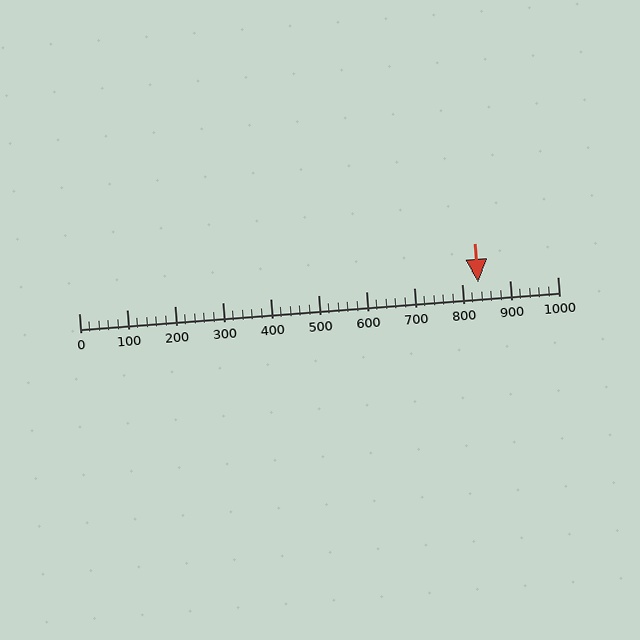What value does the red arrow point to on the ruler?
The red arrow points to approximately 834.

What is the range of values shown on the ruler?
The ruler shows values from 0 to 1000.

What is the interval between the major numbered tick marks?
The major tick marks are spaced 100 units apart.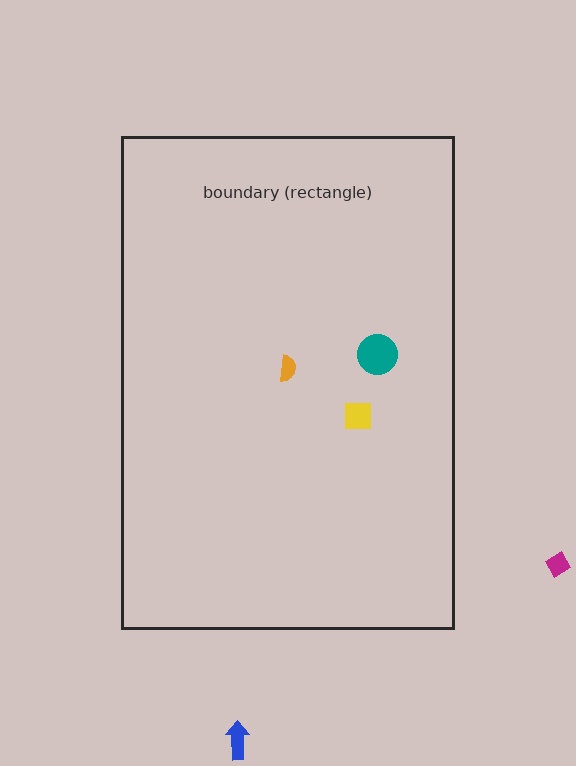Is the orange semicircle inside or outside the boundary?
Inside.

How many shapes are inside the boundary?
3 inside, 2 outside.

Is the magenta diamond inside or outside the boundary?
Outside.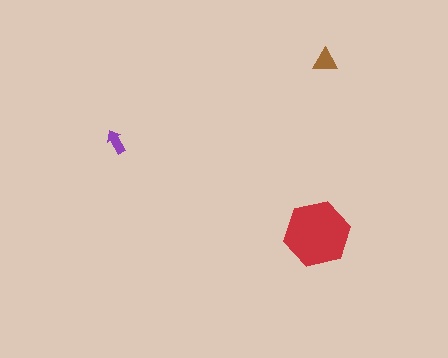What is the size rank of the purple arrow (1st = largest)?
3rd.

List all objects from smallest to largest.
The purple arrow, the brown triangle, the red hexagon.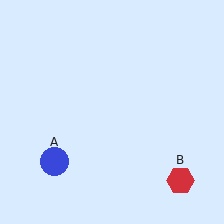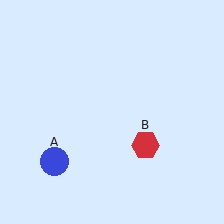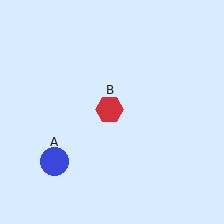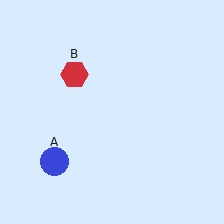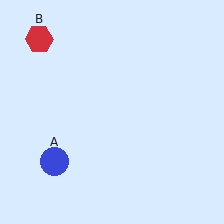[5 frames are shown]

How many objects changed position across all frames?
1 object changed position: red hexagon (object B).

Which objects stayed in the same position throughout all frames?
Blue circle (object A) remained stationary.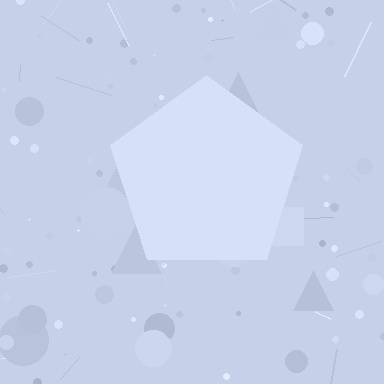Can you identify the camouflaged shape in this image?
The camouflaged shape is a pentagon.